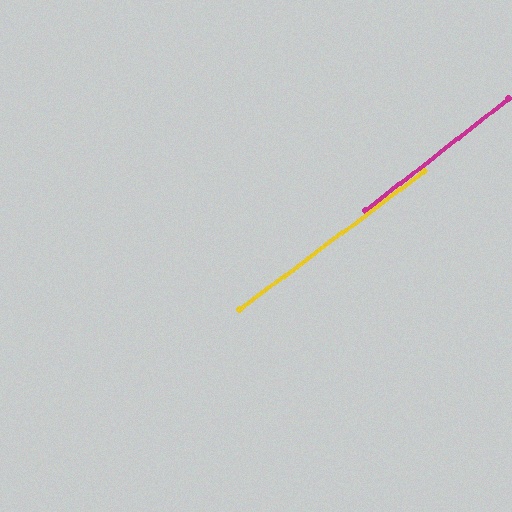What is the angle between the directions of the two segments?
Approximately 1 degree.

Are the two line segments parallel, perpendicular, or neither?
Parallel — their directions differ by only 1.0°.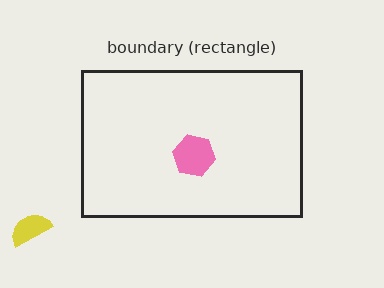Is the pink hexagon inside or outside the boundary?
Inside.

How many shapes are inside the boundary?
1 inside, 1 outside.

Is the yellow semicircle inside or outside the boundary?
Outside.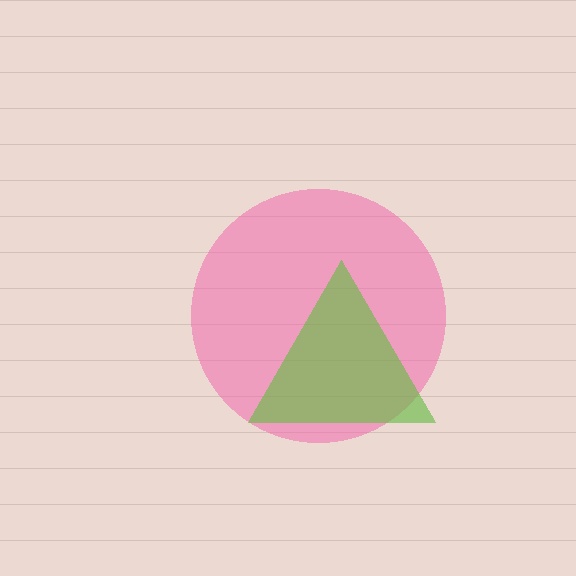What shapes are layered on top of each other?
The layered shapes are: a pink circle, a lime triangle.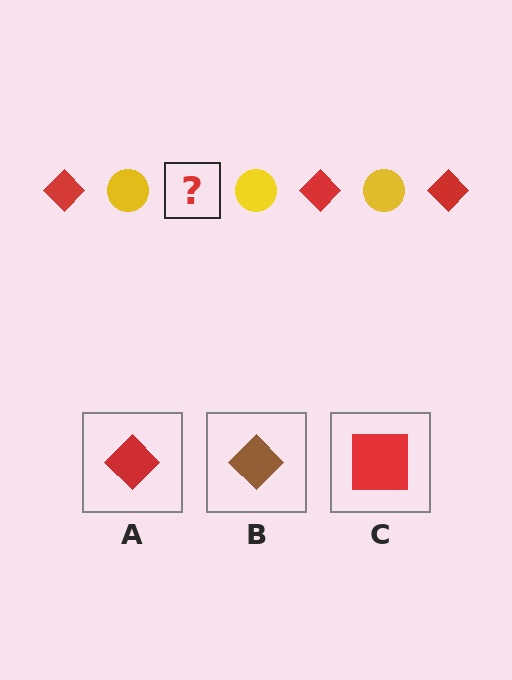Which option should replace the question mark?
Option A.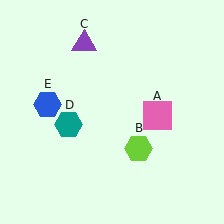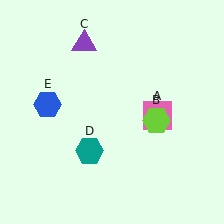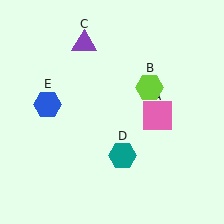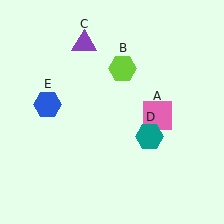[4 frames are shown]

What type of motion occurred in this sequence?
The lime hexagon (object B), teal hexagon (object D) rotated counterclockwise around the center of the scene.